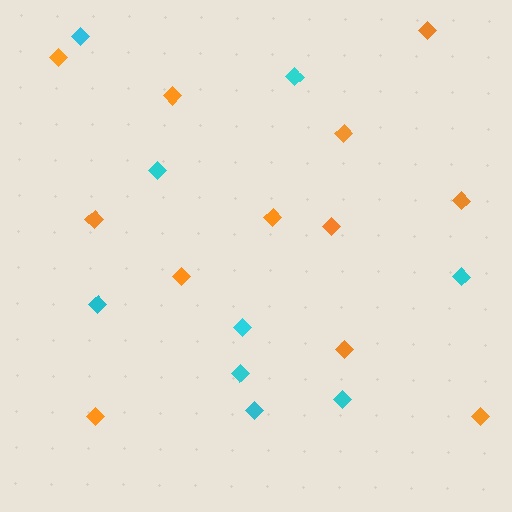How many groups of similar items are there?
There are 2 groups: one group of cyan diamonds (9) and one group of orange diamonds (12).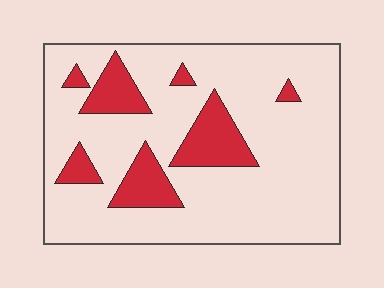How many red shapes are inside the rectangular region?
7.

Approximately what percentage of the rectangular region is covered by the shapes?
Approximately 20%.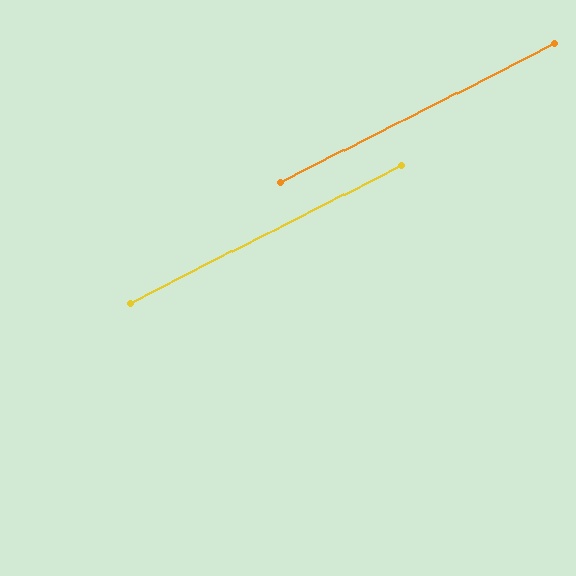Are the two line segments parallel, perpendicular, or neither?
Parallel — their directions differ by only 0.0°.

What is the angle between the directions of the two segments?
Approximately 0 degrees.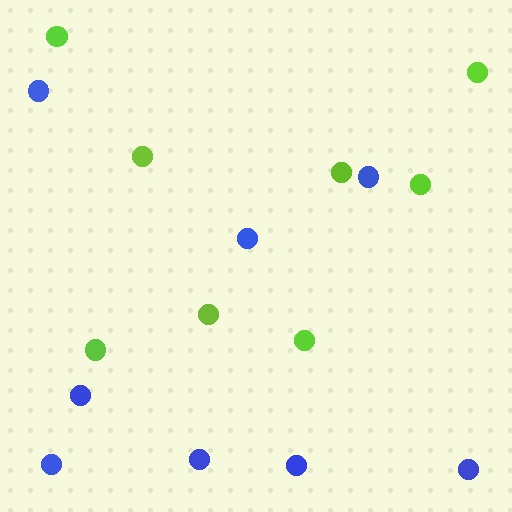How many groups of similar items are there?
There are 2 groups: one group of lime circles (8) and one group of blue circles (8).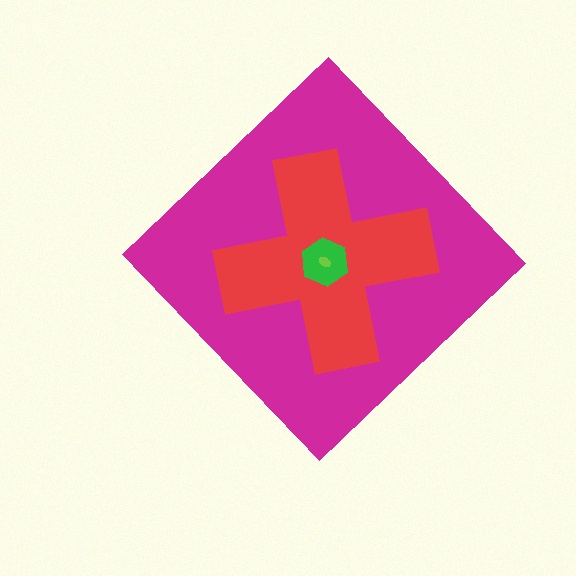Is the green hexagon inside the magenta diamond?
Yes.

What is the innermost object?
The lime ellipse.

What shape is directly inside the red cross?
The green hexagon.